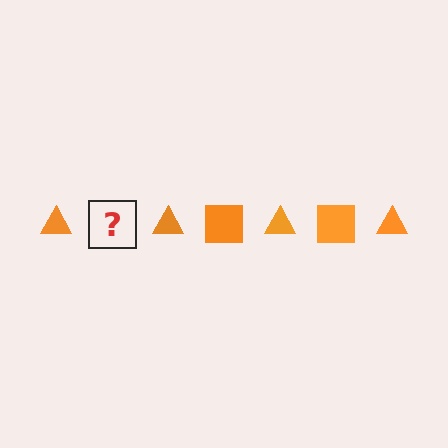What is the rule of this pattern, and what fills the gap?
The rule is that the pattern cycles through triangle, square shapes in orange. The gap should be filled with an orange square.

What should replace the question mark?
The question mark should be replaced with an orange square.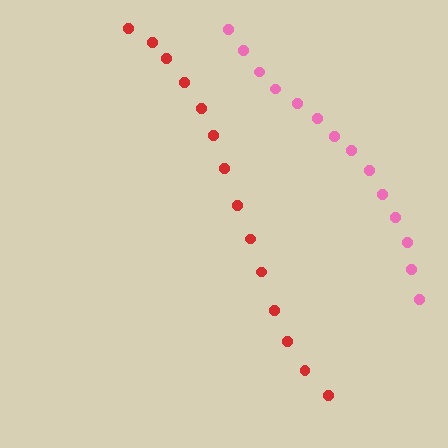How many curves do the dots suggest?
There are 2 distinct paths.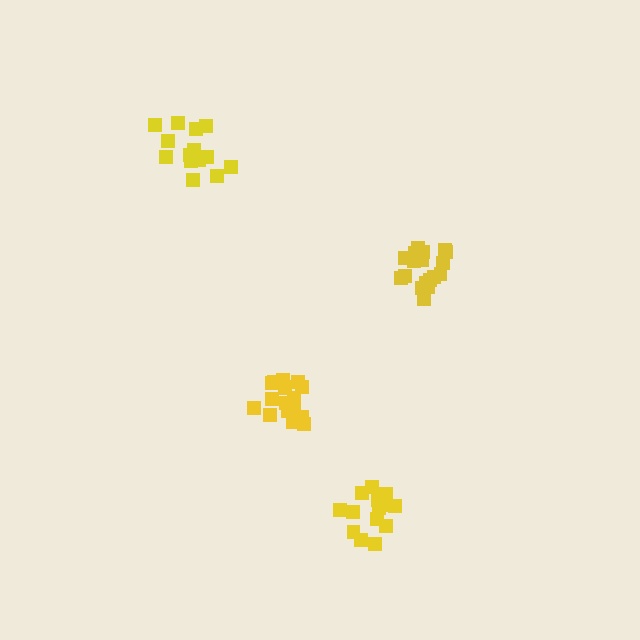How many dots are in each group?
Group 1: 17 dots, Group 2: 16 dots, Group 3: 18 dots, Group 4: 14 dots (65 total).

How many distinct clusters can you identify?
There are 4 distinct clusters.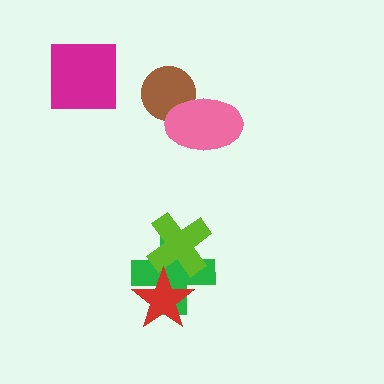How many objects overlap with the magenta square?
0 objects overlap with the magenta square.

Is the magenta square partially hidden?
No, no other shape covers it.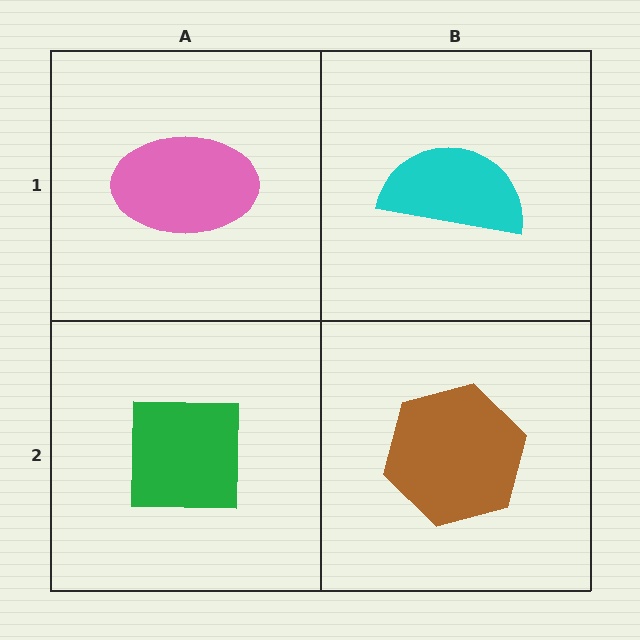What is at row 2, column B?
A brown hexagon.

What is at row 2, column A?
A green square.